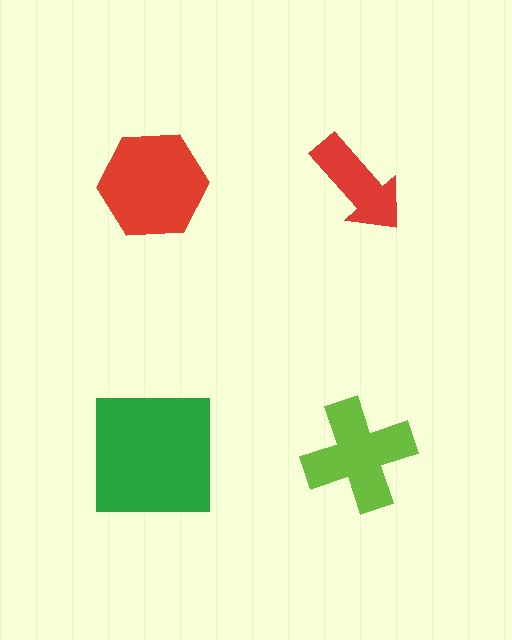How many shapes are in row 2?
2 shapes.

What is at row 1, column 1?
A red hexagon.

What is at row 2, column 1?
A green square.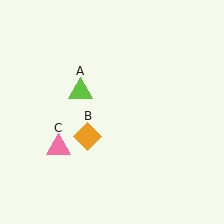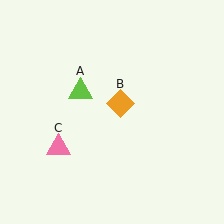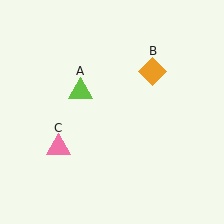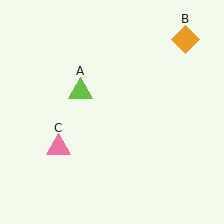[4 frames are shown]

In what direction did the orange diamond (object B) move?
The orange diamond (object B) moved up and to the right.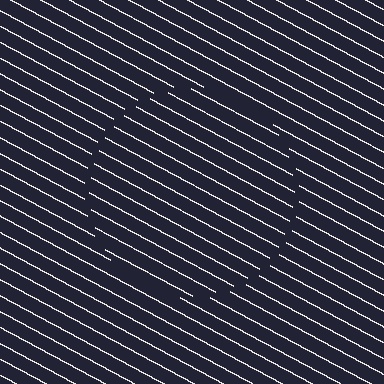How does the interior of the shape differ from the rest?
The interior of the shape contains the same grating, shifted by half a period — the contour is defined by the phase discontinuity where line-ends from the inner and outer gratings abut.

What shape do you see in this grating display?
An illusory circle. The interior of the shape contains the same grating, shifted by half a period — the contour is defined by the phase discontinuity where line-ends from the inner and outer gratings abut.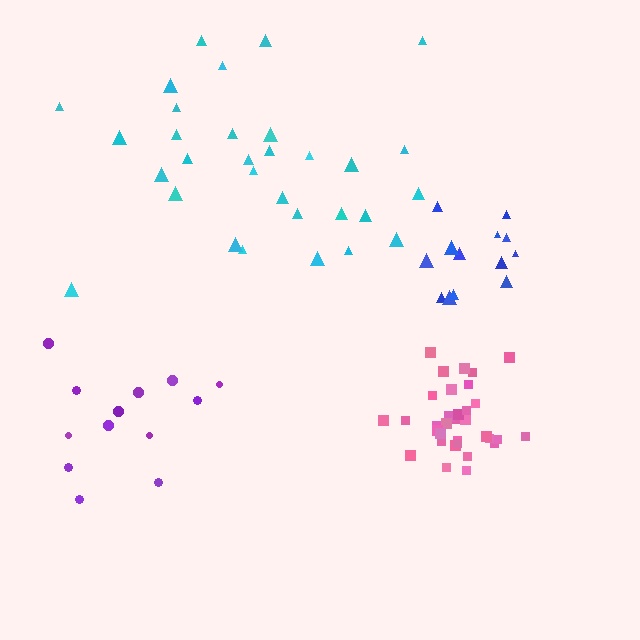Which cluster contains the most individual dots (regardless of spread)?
Pink (33).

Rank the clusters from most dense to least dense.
pink, blue, cyan, purple.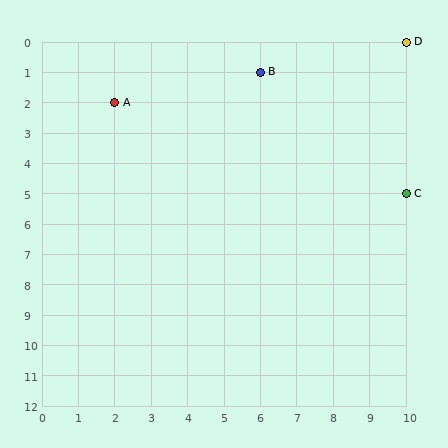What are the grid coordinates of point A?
Point A is at grid coordinates (2, 2).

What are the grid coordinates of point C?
Point C is at grid coordinates (10, 5).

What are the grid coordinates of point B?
Point B is at grid coordinates (6, 1).